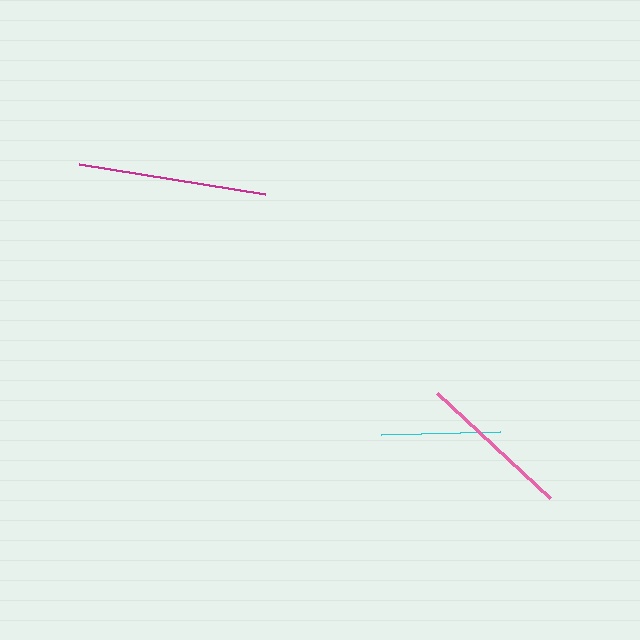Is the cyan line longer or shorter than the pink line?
The pink line is longer than the cyan line.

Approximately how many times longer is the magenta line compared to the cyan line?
The magenta line is approximately 1.6 times the length of the cyan line.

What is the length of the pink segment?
The pink segment is approximately 154 pixels long.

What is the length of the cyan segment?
The cyan segment is approximately 119 pixels long.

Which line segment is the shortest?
The cyan line is the shortest at approximately 119 pixels.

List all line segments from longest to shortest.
From longest to shortest: magenta, pink, cyan.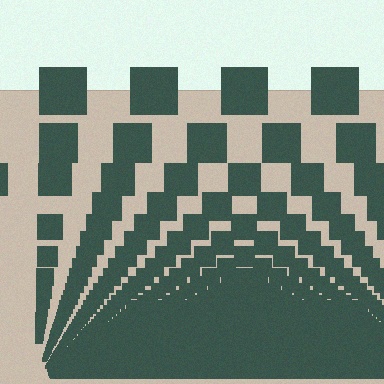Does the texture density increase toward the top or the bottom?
Density increases toward the bottom.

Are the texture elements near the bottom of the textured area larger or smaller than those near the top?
Smaller. The gradient is inverted — elements near the bottom are smaller and denser.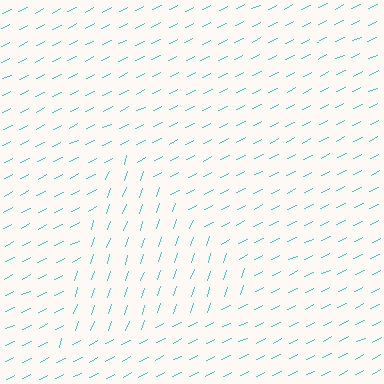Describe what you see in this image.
The image is filled with small cyan line segments. A triangle region in the image has lines oriented differently from the surrounding lines, creating a visible texture boundary.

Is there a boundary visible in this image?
Yes, there is a texture boundary formed by a change in line orientation.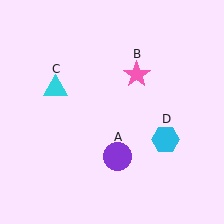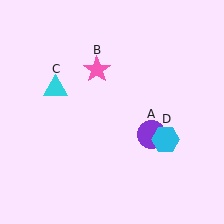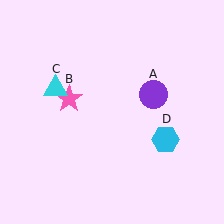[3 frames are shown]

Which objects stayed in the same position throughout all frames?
Cyan triangle (object C) and cyan hexagon (object D) remained stationary.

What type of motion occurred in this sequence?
The purple circle (object A), pink star (object B) rotated counterclockwise around the center of the scene.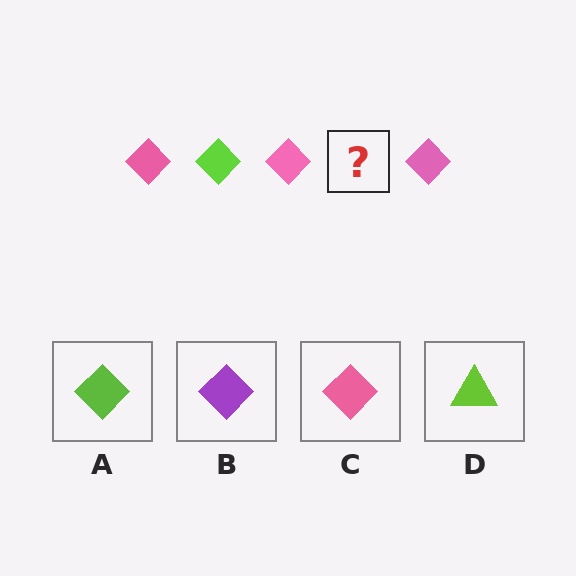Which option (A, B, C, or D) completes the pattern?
A.